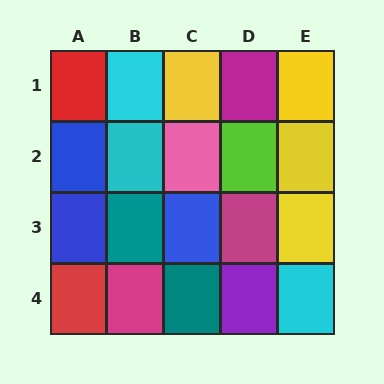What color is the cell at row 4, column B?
Magenta.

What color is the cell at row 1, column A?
Red.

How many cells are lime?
1 cell is lime.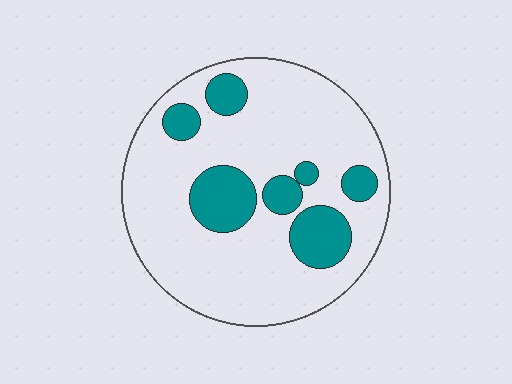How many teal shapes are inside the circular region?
7.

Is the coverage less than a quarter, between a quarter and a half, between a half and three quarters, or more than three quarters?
Less than a quarter.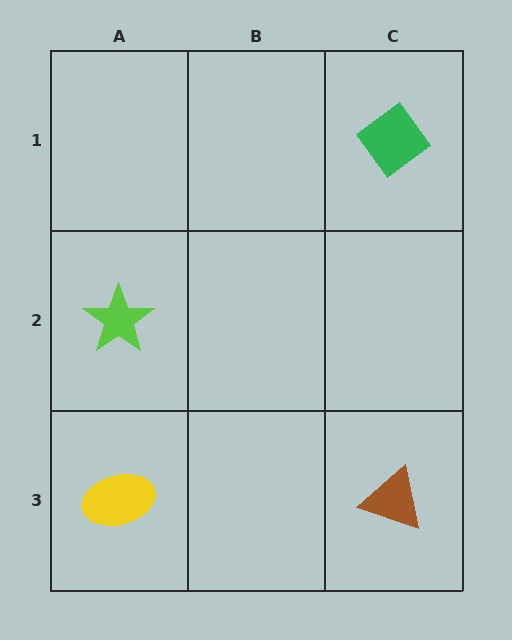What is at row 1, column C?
A green diamond.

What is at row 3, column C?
A brown triangle.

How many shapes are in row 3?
2 shapes.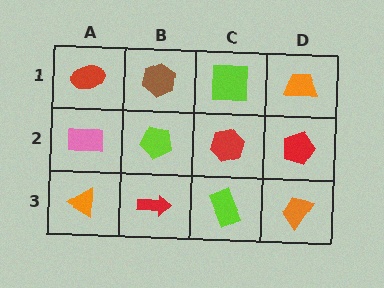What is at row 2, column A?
A pink rectangle.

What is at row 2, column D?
A red pentagon.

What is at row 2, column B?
A lime pentagon.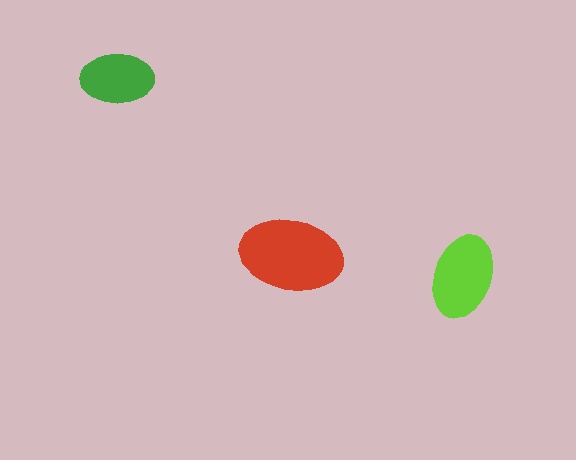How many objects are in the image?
There are 3 objects in the image.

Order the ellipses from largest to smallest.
the red one, the lime one, the green one.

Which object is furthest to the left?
The green ellipse is leftmost.